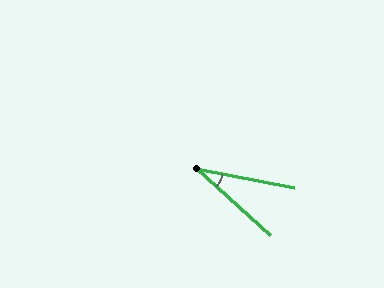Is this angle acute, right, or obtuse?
It is acute.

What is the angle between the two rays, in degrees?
Approximately 31 degrees.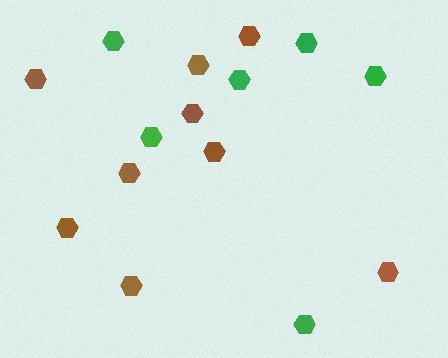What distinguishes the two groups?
There are 2 groups: one group of green hexagons (6) and one group of brown hexagons (9).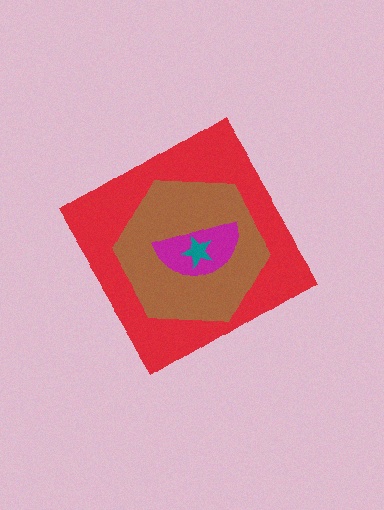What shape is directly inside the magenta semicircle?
The teal star.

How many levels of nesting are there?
4.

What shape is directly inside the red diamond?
The brown hexagon.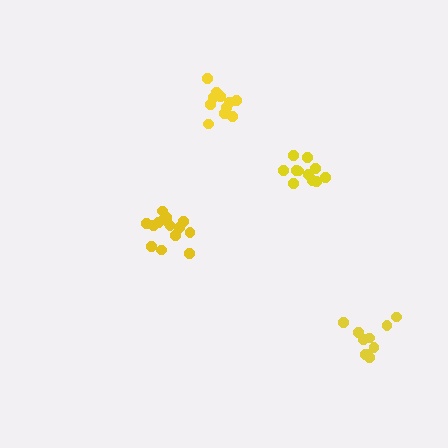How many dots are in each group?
Group 1: 11 dots, Group 2: 11 dots, Group 3: 15 dots, Group 4: 10 dots (47 total).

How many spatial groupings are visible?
There are 4 spatial groupings.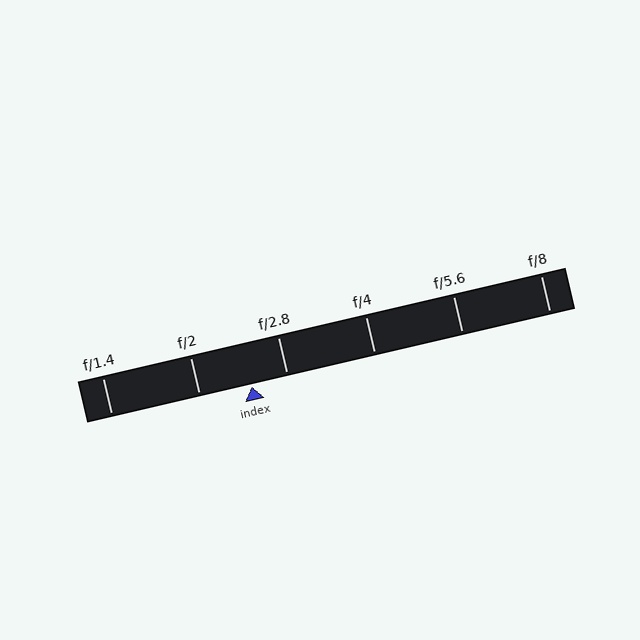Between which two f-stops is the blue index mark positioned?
The index mark is between f/2 and f/2.8.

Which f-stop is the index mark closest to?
The index mark is closest to f/2.8.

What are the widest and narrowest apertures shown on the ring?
The widest aperture shown is f/1.4 and the narrowest is f/8.